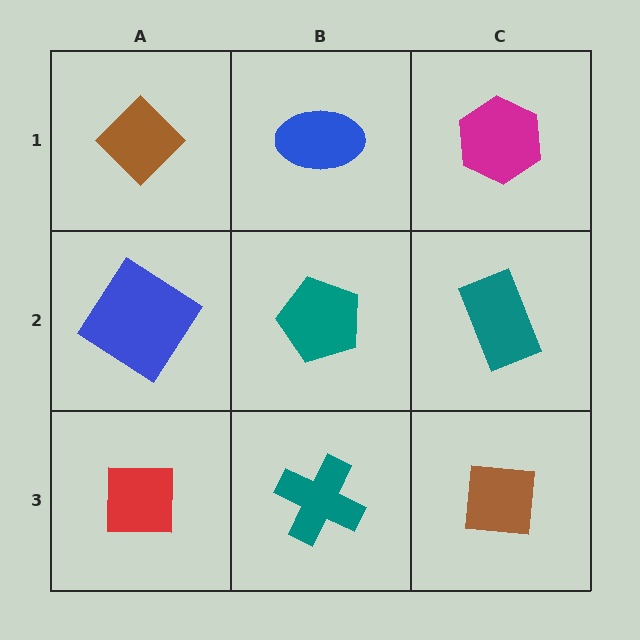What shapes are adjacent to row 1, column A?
A blue diamond (row 2, column A), a blue ellipse (row 1, column B).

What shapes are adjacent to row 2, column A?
A brown diamond (row 1, column A), a red square (row 3, column A), a teal pentagon (row 2, column B).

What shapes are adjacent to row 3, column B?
A teal pentagon (row 2, column B), a red square (row 3, column A), a brown square (row 3, column C).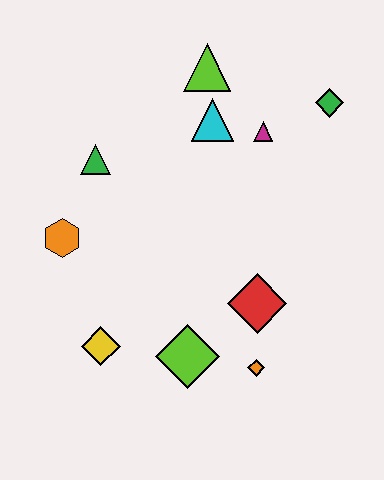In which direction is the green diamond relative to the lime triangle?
The green diamond is to the right of the lime triangle.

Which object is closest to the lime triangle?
The cyan triangle is closest to the lime triangle.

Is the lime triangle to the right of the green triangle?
Yes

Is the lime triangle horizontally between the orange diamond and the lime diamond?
Yes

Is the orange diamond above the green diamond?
No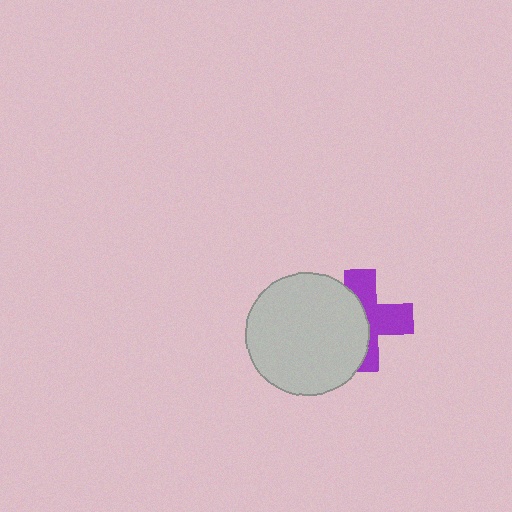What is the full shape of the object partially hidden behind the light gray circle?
The partially hidden object is a purple cross.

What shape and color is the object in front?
The object in front is a light gray circle.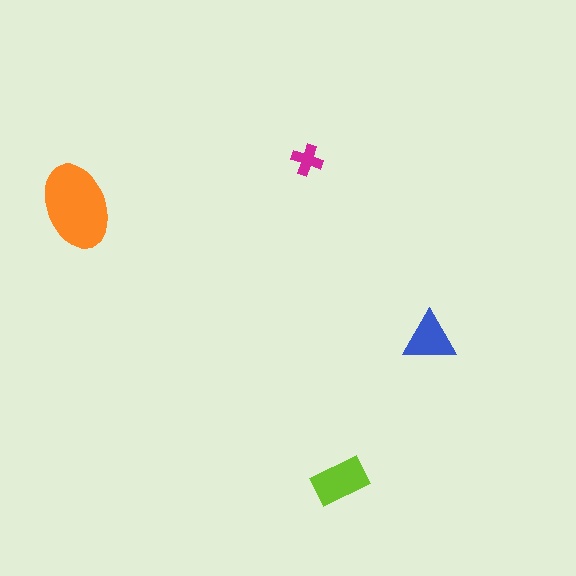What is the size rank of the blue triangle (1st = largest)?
3rd.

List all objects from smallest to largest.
The magenta cross, the blue triangle, the lime rectangle, the orange ellipse.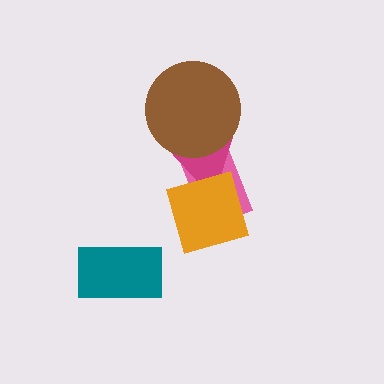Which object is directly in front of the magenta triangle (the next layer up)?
The brown circle is directly in front of the magenta triangle.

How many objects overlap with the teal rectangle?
0 objects overlap with the teal rectangle.